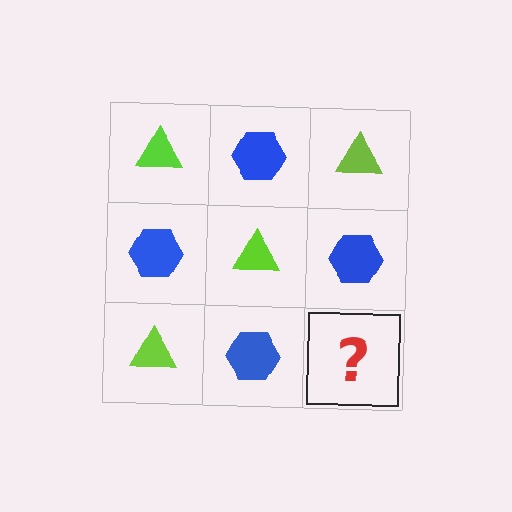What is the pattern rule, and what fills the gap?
The rule is that it alternates lime triangle and blue hexagon in a checkerboard pattern. The gap should be filled with a lime triangle.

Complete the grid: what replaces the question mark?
The question mark should be replaced with a lime triangle.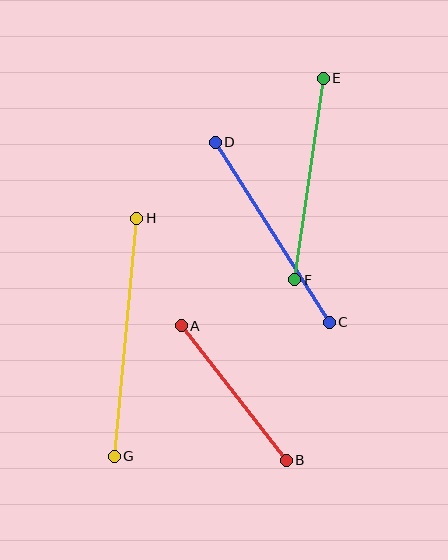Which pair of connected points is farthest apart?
Points G and H are farthest apart.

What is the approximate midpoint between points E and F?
The midpoint is at approximately (309, 179) pixels.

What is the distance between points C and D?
The distance is approximately 213 pixels.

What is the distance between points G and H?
The distance is approximately 239 pixels.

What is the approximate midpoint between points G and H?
The midpoint is at approximately (126, 337) pixels.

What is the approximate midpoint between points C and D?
The midpoint is at approximately (272, 232) pixels.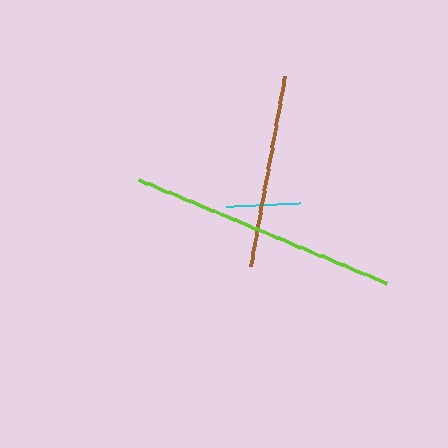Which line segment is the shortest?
The cyan line is the shortest at approximately 73 pixels.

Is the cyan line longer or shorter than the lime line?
The lime line is longer than the cyan line.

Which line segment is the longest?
The lime line is the longest at approximately 269 pixels.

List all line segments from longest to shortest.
From longest to shortest: lime, brown, cyan.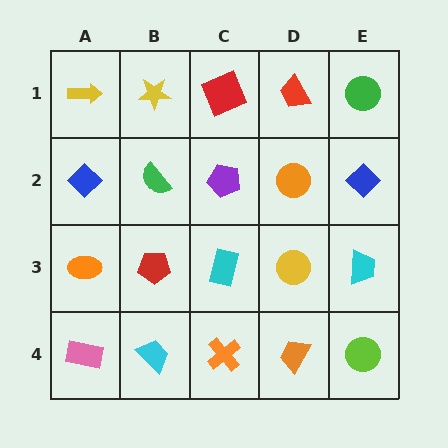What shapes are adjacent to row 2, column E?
A green circle (row 1, column E), a cyan trapezoid (row 3, column E), an orange circle (row 2, column D).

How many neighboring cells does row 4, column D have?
3.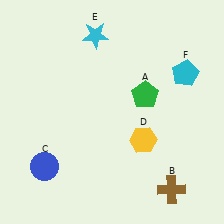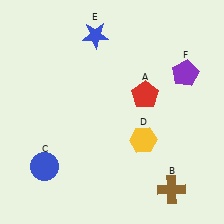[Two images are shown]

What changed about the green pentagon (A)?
In Image 1, A is green. In Image 2, it changed to red.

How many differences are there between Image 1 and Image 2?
There are 3 differences between the two images.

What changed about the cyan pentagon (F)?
In Image 1, F is cyan. In Image 2, it changed to purple.